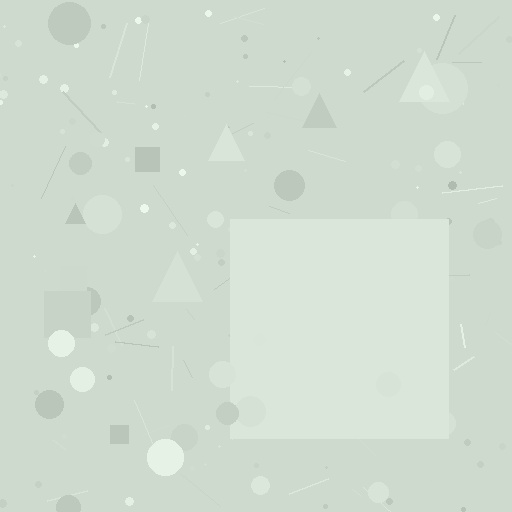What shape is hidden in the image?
A square is hidden in the image.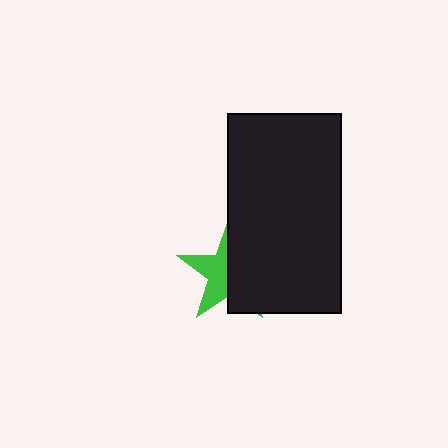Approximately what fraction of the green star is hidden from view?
Roughly 54% of the green star is hidden behind the black rectangle.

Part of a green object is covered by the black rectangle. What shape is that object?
It is a star.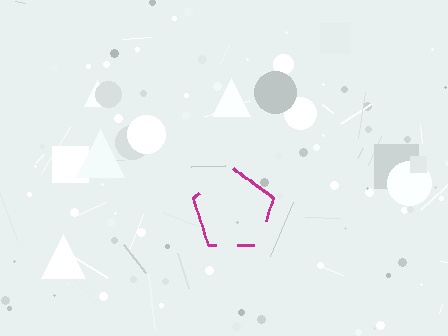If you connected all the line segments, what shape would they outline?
They would outline a pentagon.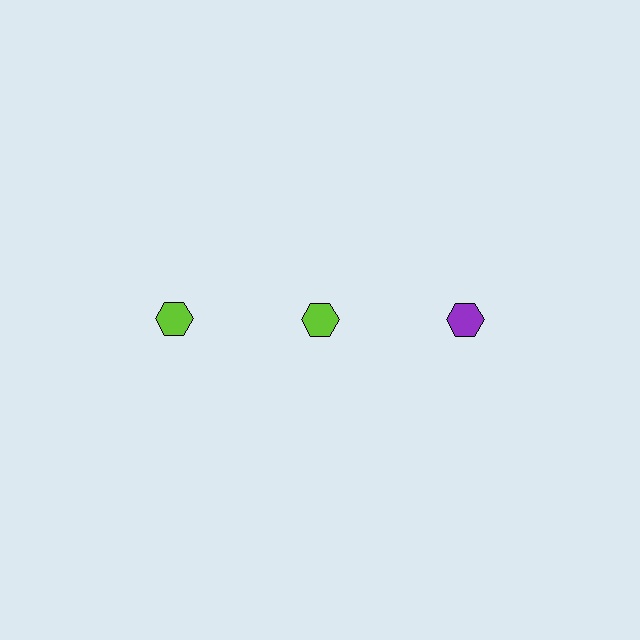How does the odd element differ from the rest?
It has a different color: purple instead of lime.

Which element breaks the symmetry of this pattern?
The purple hexagon in the top row, center column breaks the symmetry. All other shapes are lime hexagons.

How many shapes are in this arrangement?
There are 3 shapes arranged in a grid pattern.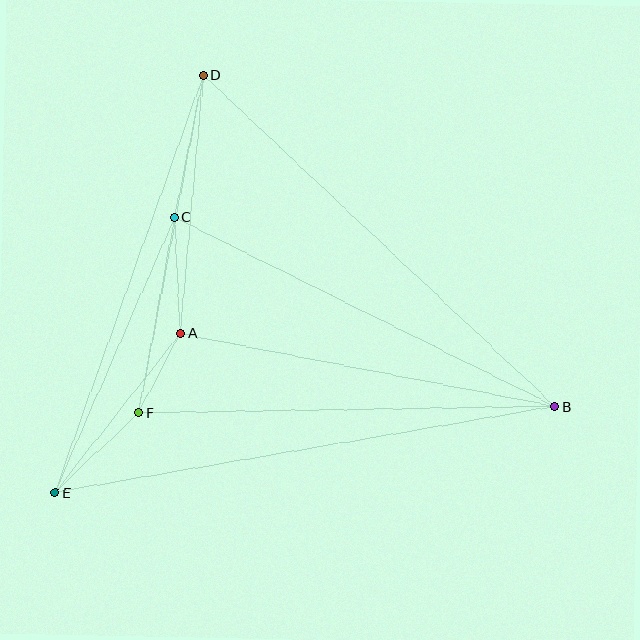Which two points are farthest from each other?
Points B and E are farthest from each other.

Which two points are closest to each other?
Points A and F are closest to each other.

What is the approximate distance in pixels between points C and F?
The distance between C and F is approximately 198 pixels.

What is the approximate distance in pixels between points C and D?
The distance between C and D is approximately 145 pixels.